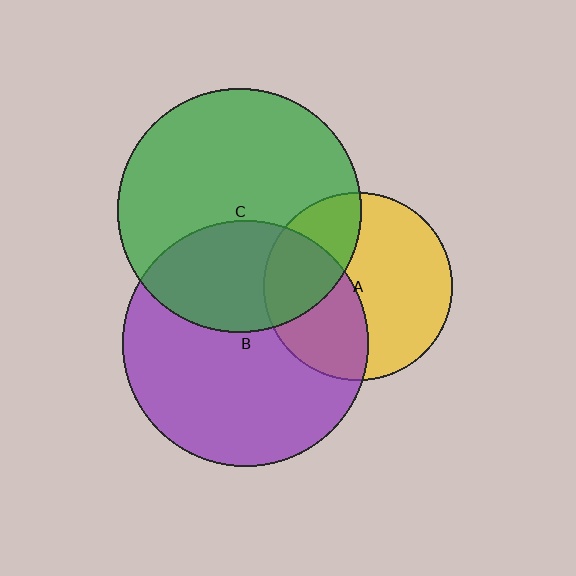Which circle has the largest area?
Circle B (purple).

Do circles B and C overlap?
Yes.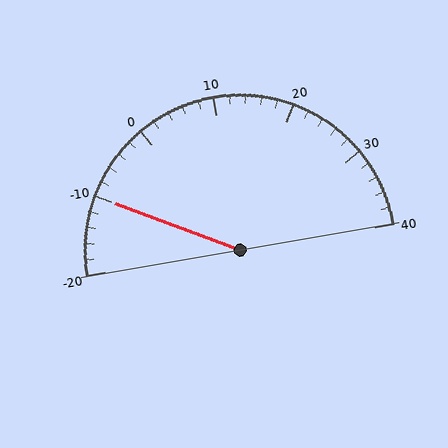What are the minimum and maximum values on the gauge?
The gauge ranges from -20 to 40.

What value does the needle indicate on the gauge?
The needle indicates approximately -10.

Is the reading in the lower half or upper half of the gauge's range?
The reading is in the lower half of the range (-20 to 40).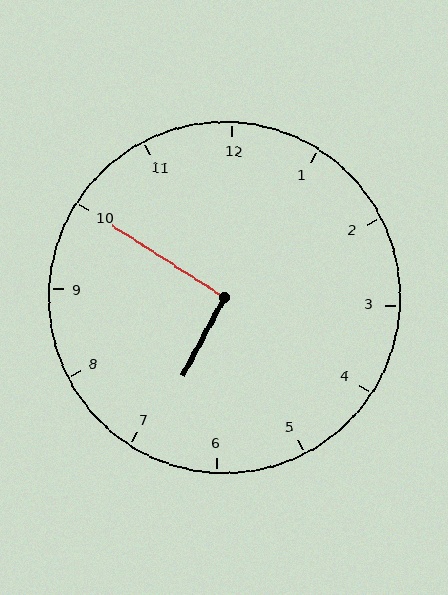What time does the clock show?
6:50.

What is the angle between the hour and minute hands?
Approximately 95 degrees.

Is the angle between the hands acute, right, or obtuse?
It is right.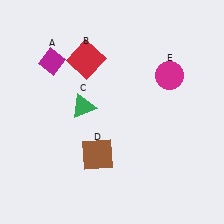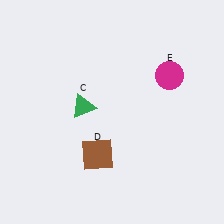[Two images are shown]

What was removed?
The magenta diamond (A), the red square (B) were removed in Image 2.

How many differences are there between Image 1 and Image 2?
There are 2 differences between the two images.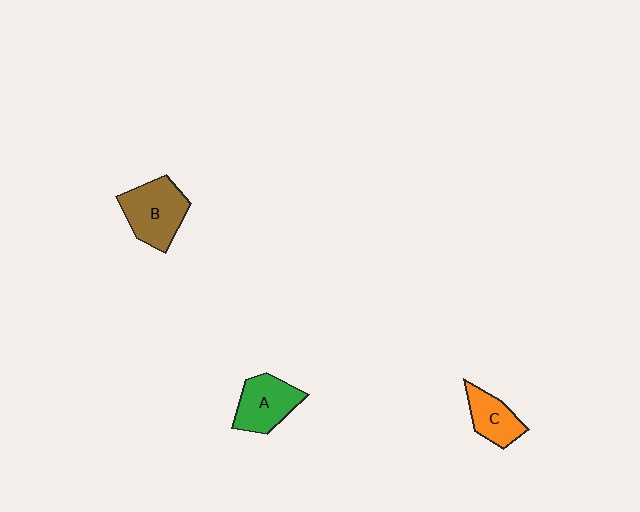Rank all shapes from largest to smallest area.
From largest to smallest: B (brown), A (green), C (orange).